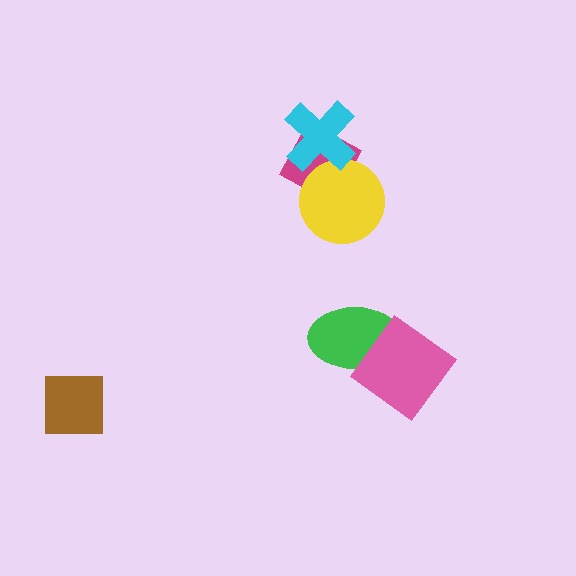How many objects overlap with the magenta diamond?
2 objects overlap with the magenta diamond.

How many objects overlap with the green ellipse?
1 object overlaps with the green ellipse.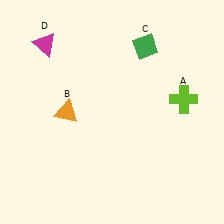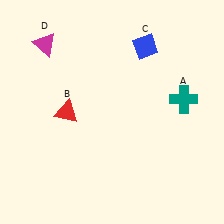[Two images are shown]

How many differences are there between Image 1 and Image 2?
There are 3 differences between the two images.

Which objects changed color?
A changed from lime to teal. B changed from orange to red. C changed from green to blue.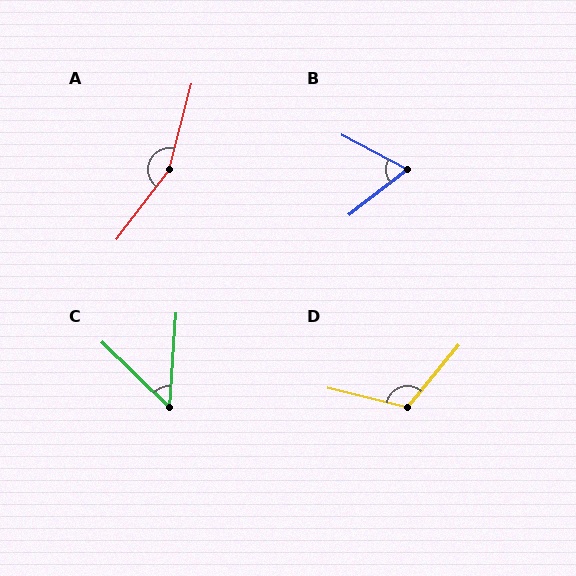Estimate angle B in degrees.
Approximately 65 degrees.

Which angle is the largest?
A, at approximately 158 degrees.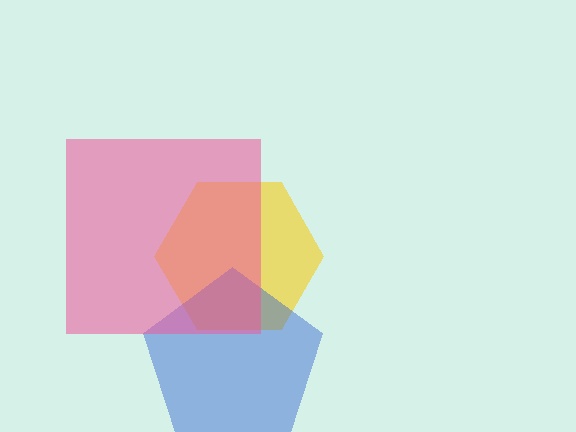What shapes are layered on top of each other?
The layered shapes are: a yellow hexagon, a blue pentagon, a pink square.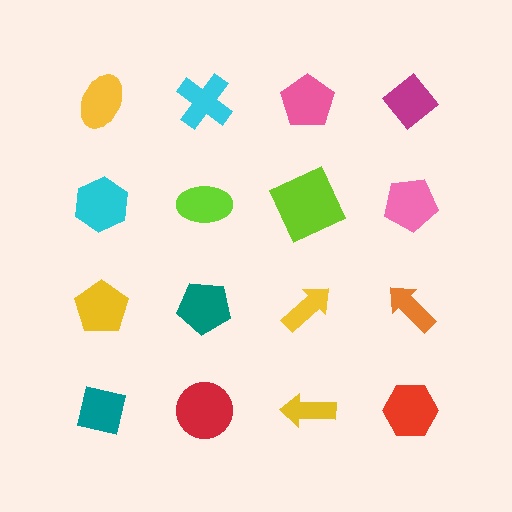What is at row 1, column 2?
A cyan cross.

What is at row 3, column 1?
A yellow pentagon.